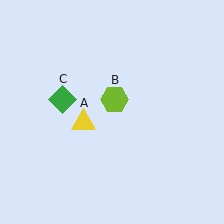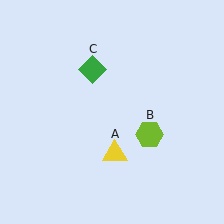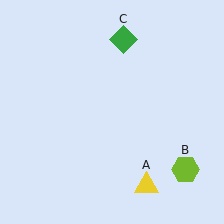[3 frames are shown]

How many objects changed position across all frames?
3 objects changed position: yellow triangle (object A), lime hexagon (object B), green diamond (object C).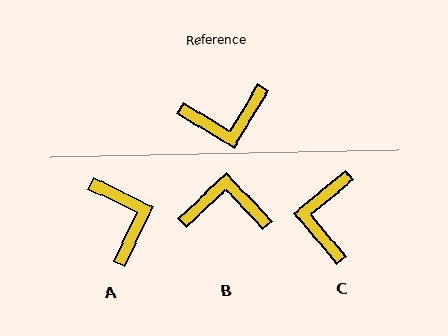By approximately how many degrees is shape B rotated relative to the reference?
Approximately 165 degrees counter-clockwise.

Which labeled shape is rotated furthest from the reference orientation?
B, about 165 degrees away.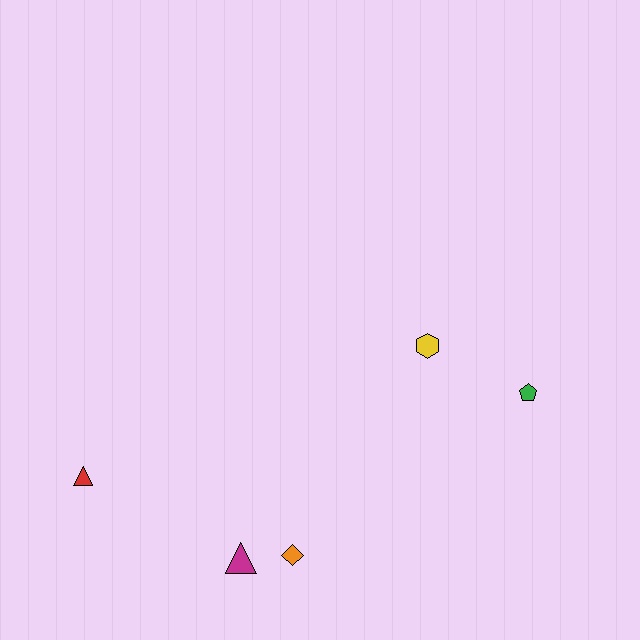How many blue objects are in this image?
There are no blue objects.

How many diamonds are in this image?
There is 1 diamond.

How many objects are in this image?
There are 5 objects.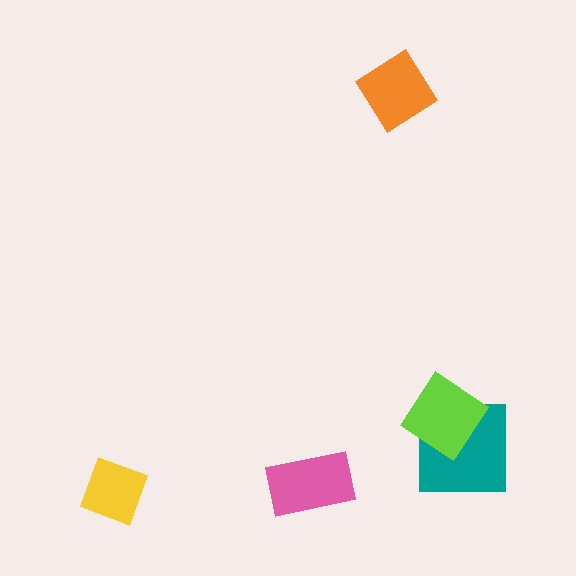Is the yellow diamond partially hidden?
No, no other shape covers it.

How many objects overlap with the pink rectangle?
0 objects overlap with the pink rectangle.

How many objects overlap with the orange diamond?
0 objects overlap with the orange diamond.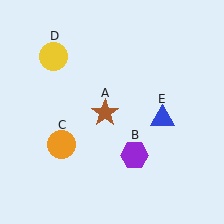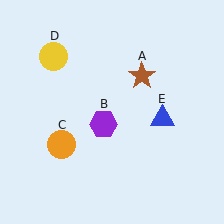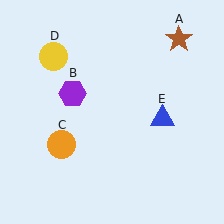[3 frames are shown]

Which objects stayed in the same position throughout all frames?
Orange circle (object C) and yellow circle (object D) and blue triangle (object E) remained stationary.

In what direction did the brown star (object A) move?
The brown star (object A) moved up and to the right.